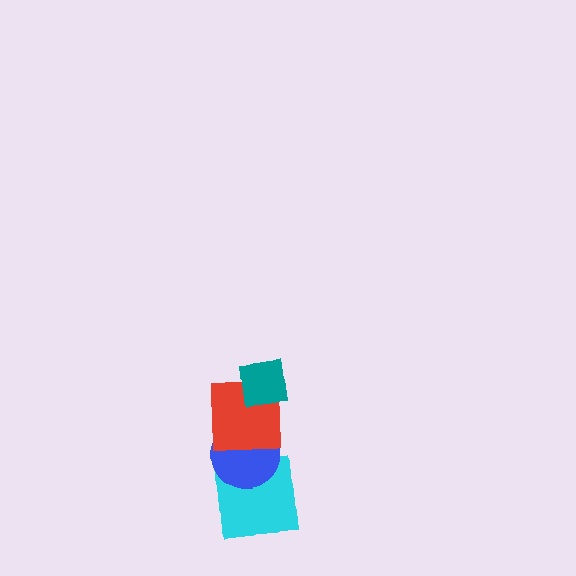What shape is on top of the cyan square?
The blue circle is on top of the cyan square.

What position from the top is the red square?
The red square is 2nd from the top.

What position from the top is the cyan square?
The cyan square is 4th from the top.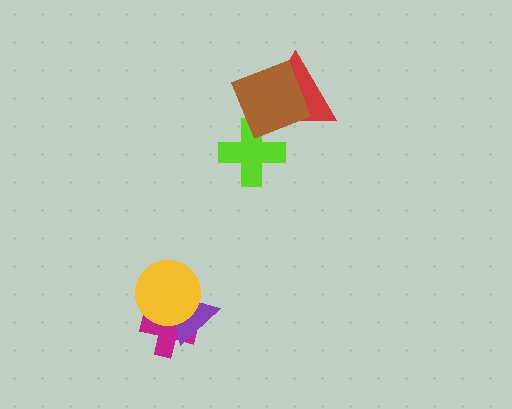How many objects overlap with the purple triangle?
2 objects overlap with the purple triangle.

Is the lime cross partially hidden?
Yes, it is partially covered by another shape.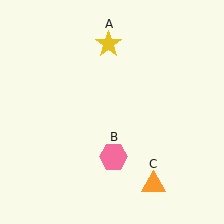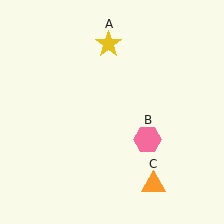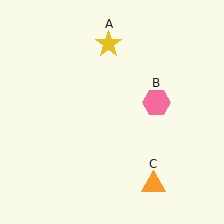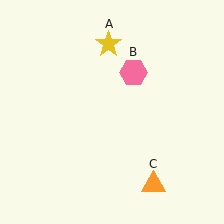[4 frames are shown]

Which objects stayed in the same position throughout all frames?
Yellow star (object A) and orange triangle (object C) remained stationary.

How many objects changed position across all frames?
1 object changed position: pink hexagon (object B).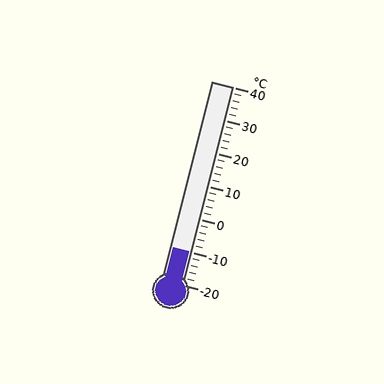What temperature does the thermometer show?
The thermometer shows approximately -10°C.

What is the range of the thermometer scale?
The thermometer scale ranges from -20°C to 40°C.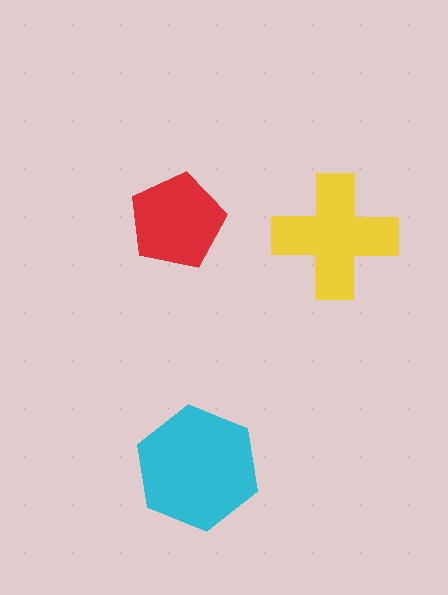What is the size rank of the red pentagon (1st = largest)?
3rd.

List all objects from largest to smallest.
The cyan hexagon, the yellow cross, the red pentagon.